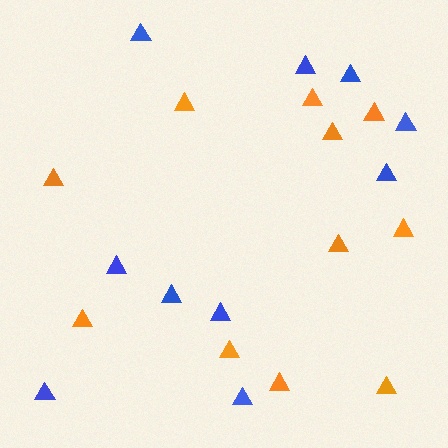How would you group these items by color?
There are 2 groups: one group of blue triangles (10) and one group of orange triangles (11).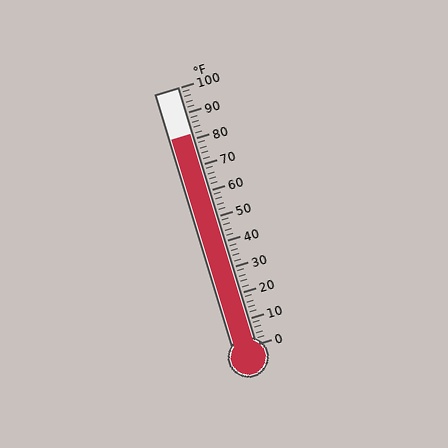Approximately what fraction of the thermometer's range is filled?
The thermometer is filled to approximately 80% of its range.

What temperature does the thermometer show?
The thermometer shows approximately 82°F.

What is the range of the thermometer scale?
The thermometer scale ranges from 0°F to 100°F.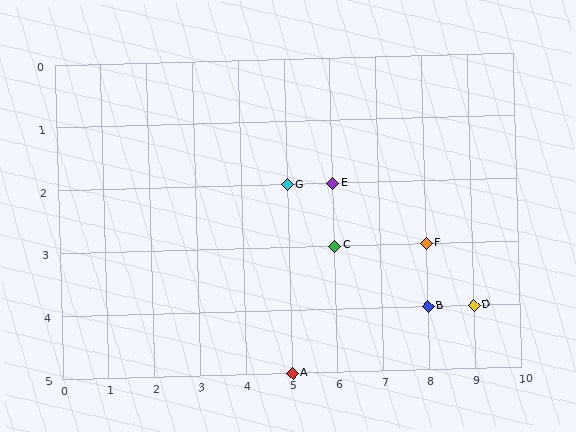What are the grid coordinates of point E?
Point E is at grid coordinates (6, 2).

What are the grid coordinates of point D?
Point D is at grid coordinates (9, 4).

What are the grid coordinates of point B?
Point B is at grid coordinates (8, 4).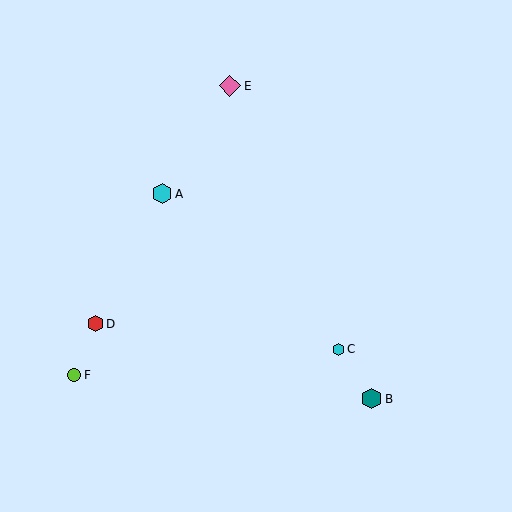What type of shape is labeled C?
Shape C is a cyan hexagon.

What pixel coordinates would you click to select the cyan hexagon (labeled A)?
Click at (162, 194) to select the cyan hexagon A.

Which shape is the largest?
The pink diamond (labeled E) is the largest.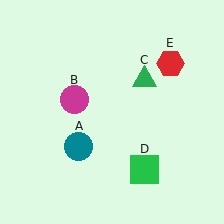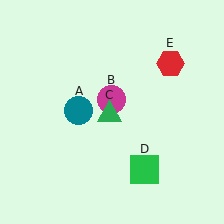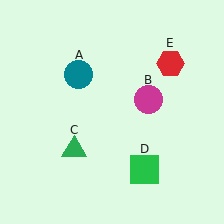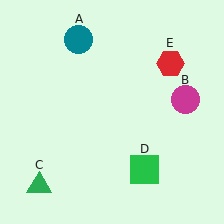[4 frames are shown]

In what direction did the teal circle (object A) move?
The teal circle (object A) moved up.